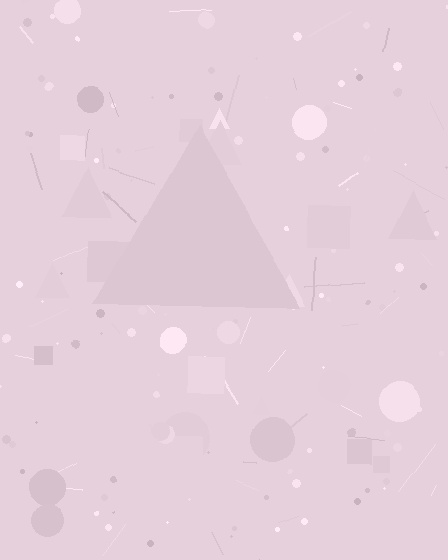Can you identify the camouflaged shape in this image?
The camouflaged shape is a triangle.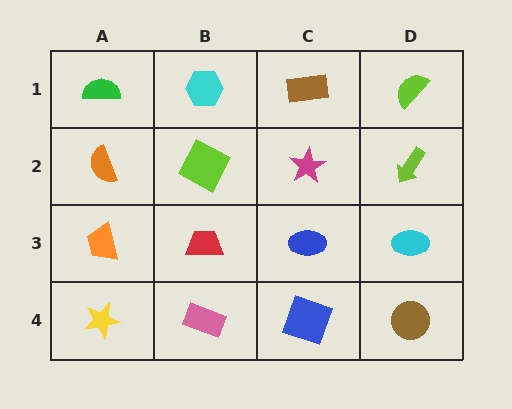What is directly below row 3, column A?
A yellow star.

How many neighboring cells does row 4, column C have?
3.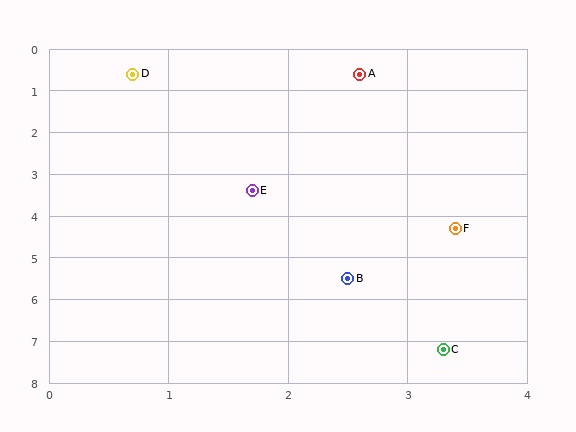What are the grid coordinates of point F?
Point F is at approximately (3.4, 4.3).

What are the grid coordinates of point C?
Point C is at approximately (3.3, 7.2).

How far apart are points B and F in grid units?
Points B and F are about 1.5 grid units apart.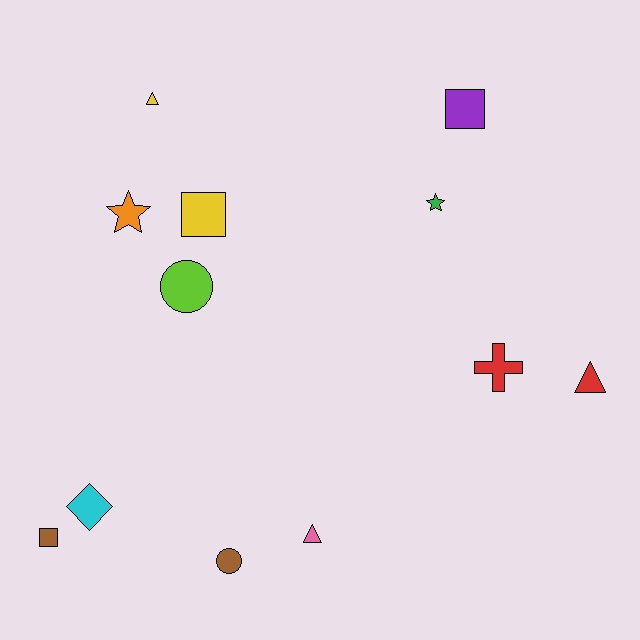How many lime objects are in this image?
There is 1 lime object.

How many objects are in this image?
There are 12 objects.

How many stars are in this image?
There are 2 stars.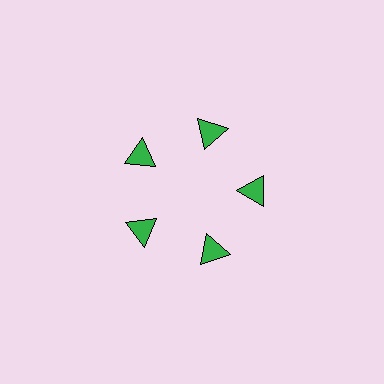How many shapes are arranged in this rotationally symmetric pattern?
There are 5 shapes, arranged in 5 groups of 1.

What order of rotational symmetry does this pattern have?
This pattern has 5-fold rotational symmetry.